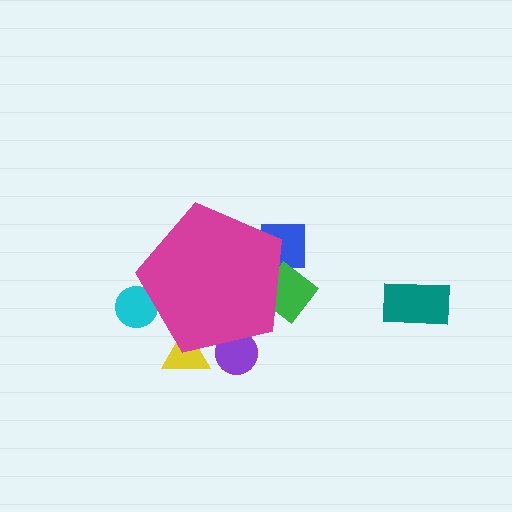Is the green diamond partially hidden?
Yes, the green diamond is partially hidden behind the magenta pentagon.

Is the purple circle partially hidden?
Yes, the purple circle is partially hidden behind the magenta pentagon.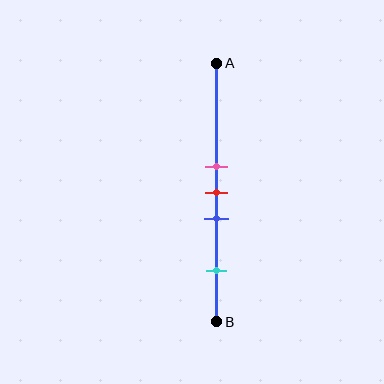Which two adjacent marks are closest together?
The pink and red marks are the closest adjacent pair.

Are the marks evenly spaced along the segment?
No, the marks are not evenly spaced.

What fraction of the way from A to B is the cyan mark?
The cyan mark is approximately 80% (0.8) of the way from A to B.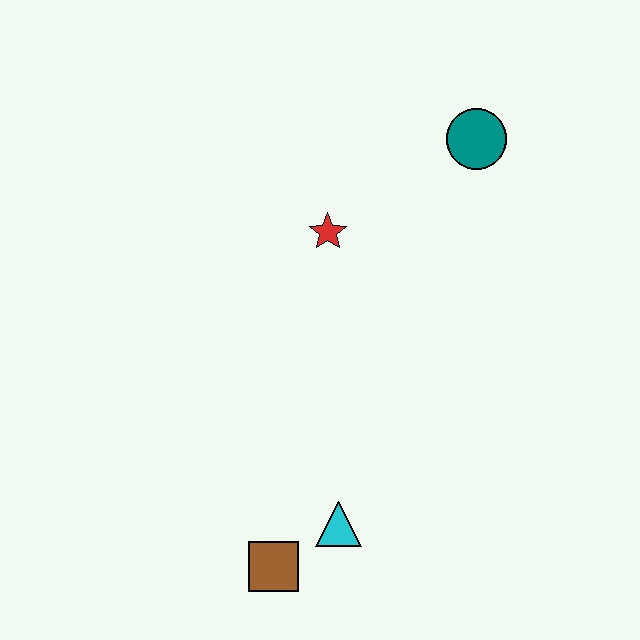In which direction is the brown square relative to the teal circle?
The brown square is below the teal circle.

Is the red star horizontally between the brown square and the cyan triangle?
Yes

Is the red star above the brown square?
Yes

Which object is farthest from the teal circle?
The brown square is farthest from the teal circle.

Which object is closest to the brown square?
The cyan triangle is closest to the brown square.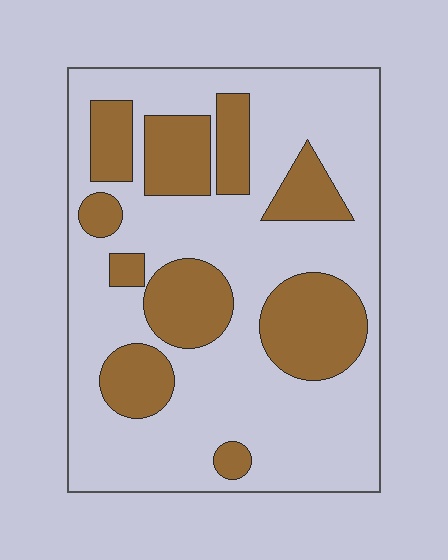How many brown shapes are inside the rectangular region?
10.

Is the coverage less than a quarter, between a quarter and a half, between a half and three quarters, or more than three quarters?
Between a quarter and a half.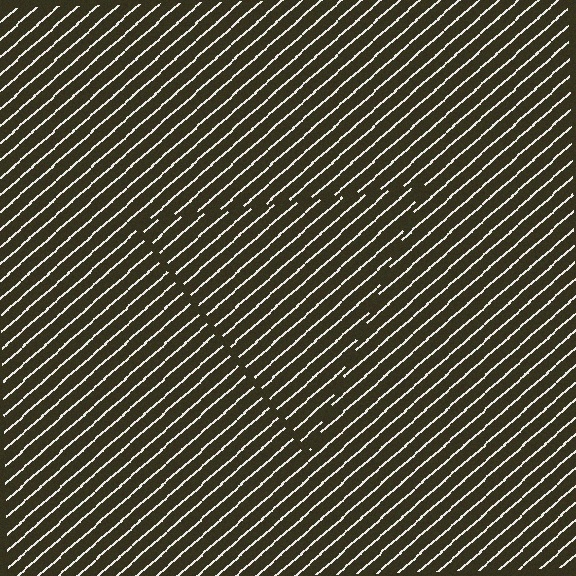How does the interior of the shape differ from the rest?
The interior of the shape contains the same grating, shifted by half a period — the contour is defined by the phase discontinuity where line-ends from the inner and outer gratings abut.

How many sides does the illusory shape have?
3 sides — the line-ends trace a triangle.